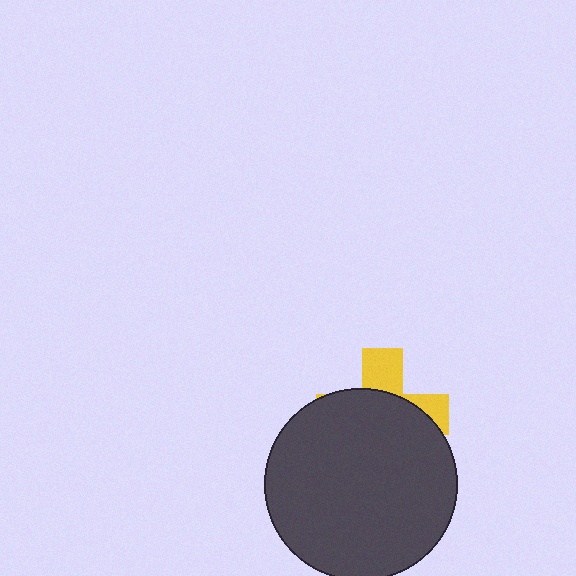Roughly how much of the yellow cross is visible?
A small part of it is visible (roughly 30%).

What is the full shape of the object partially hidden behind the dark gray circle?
The partially hidden object is a yellow cross.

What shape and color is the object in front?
The object in front is a dark gray circle.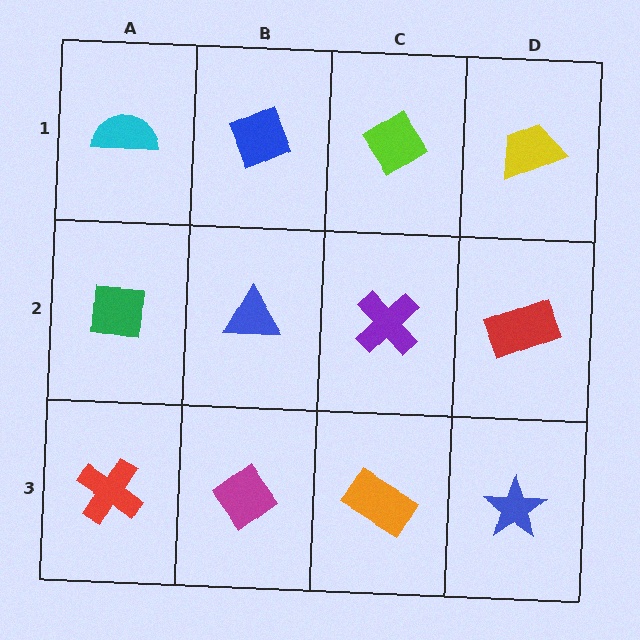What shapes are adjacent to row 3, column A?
A green square (row 2, column A), a magenta diamond (row 3, column B).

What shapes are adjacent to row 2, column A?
A cyan semicircle (row 1, column A), a red cross (row 3, column A), a blue triangle (row 2, column B).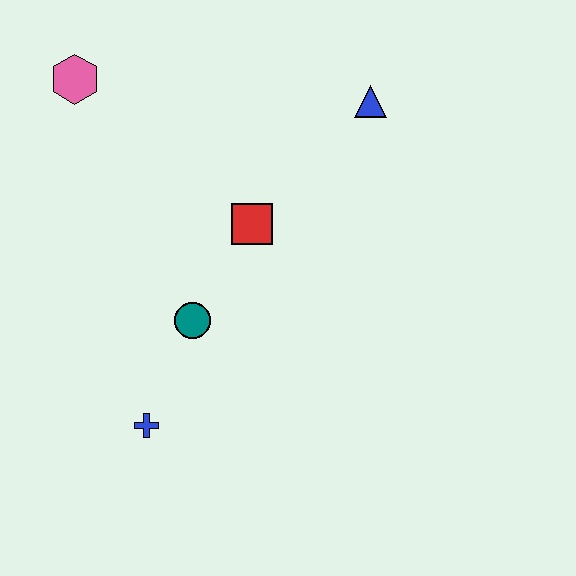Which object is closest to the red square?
The teal circle is closest to the red square.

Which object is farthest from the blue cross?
The blue triangle is farthest from the blue cross.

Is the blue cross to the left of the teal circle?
Yes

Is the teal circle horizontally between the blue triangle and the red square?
No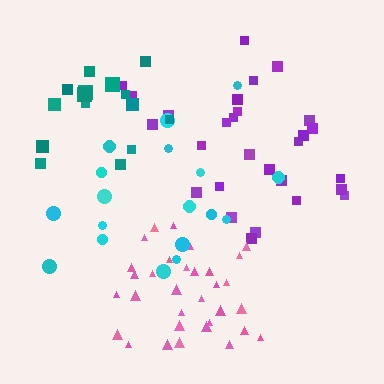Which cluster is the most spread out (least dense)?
Cyan.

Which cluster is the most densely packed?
Pink.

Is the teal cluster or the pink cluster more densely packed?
Pink.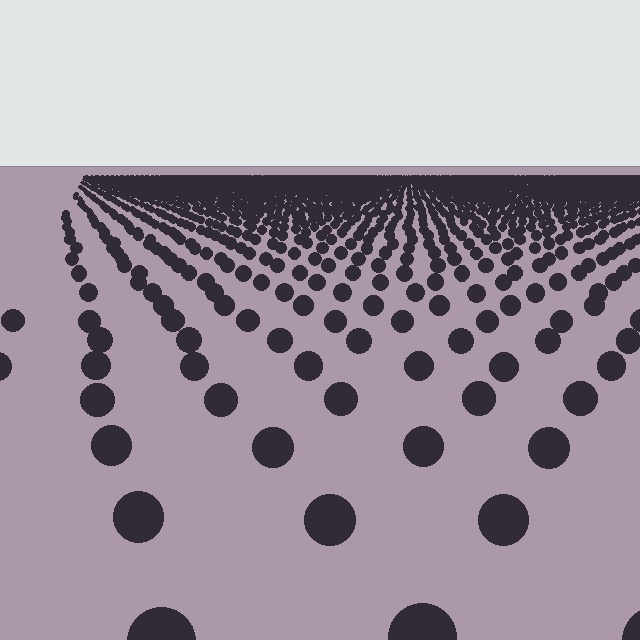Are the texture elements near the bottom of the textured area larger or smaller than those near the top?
Larger. Near the bottom, elements are closer to the viewer and appear at a bigger on-screen size.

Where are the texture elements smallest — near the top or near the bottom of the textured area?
Near the top.